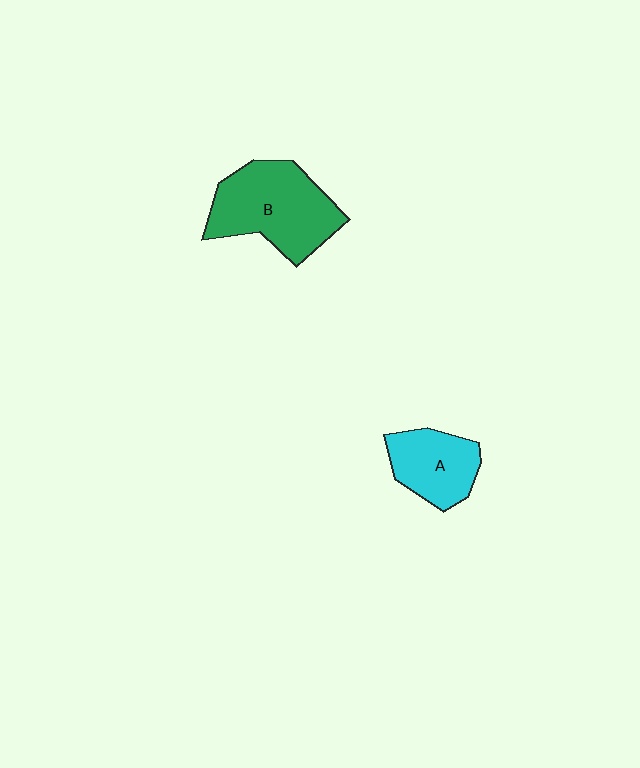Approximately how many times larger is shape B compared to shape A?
Approximately 1.6 times.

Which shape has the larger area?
Shape B (green).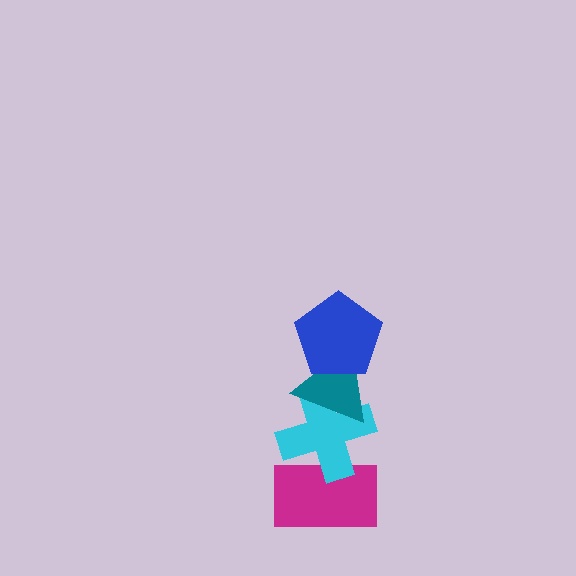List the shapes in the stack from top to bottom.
From top to bottom: the blue pentagon, the teal triangle, the cyan cross, the magenta rectangle.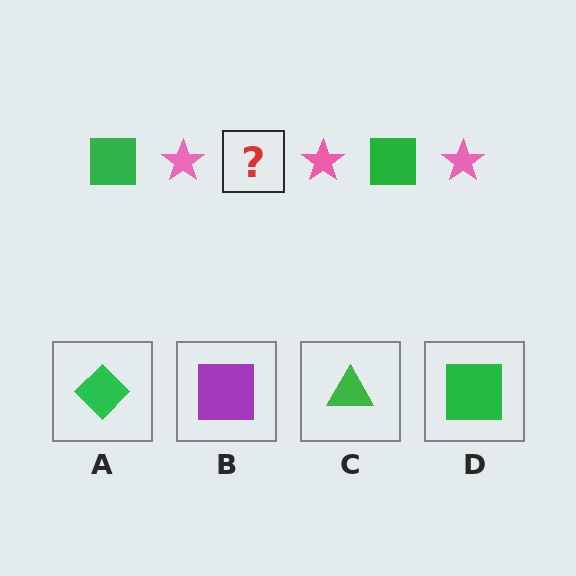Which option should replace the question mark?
Option D.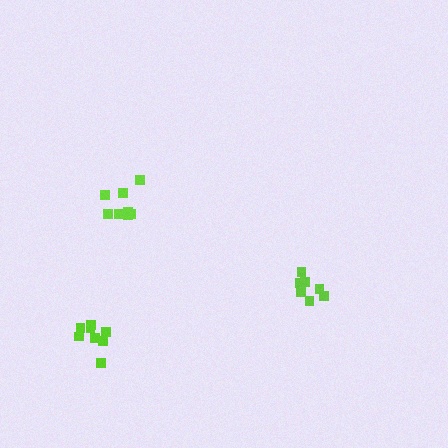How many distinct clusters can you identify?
There are 3 distinct clusters.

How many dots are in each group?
Group 1: 8 dots, Group 2: 8 dots, Group 3: 8 dots (24 total).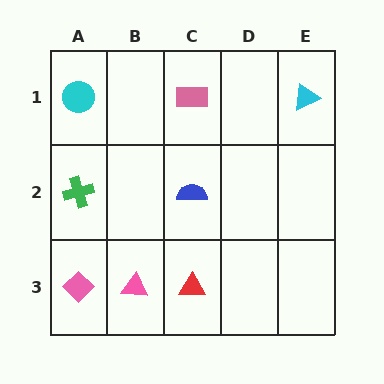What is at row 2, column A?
A green cross.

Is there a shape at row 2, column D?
No, that cell is empty.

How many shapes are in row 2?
2 shapes.